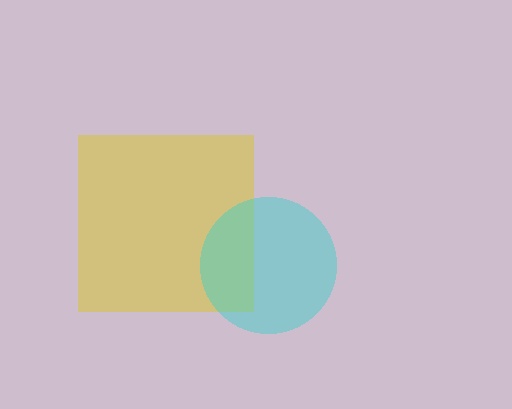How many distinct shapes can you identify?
There are 2 distinct shapes: a yellow square, a cyan circle.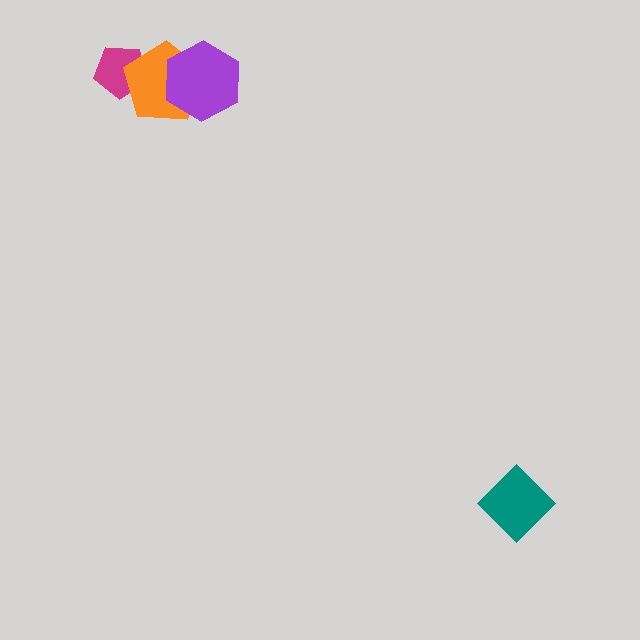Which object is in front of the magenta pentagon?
The orange pentagon is in front of the magenta pentagon.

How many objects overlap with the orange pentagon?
2 objects overlap with the orange pentagon.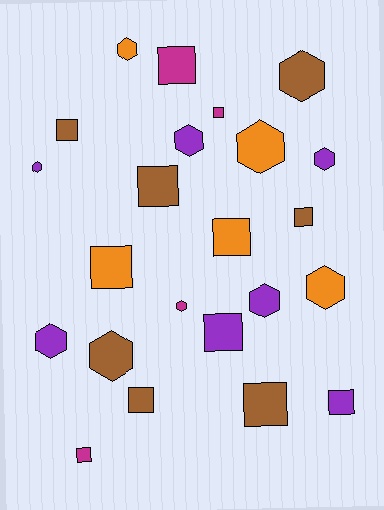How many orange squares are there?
There are 2 orange squares.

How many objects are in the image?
There are 23 objects.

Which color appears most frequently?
Brown, with 7 objects.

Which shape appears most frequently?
Square, with 12 objects.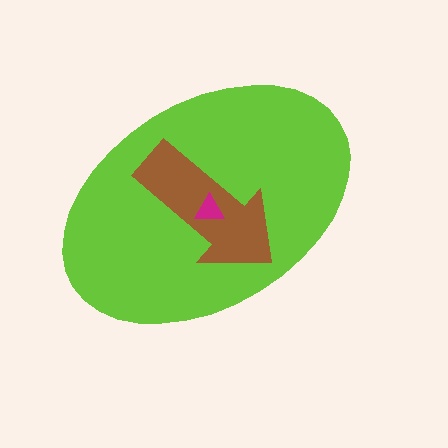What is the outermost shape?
The lime ellipse.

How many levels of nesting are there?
3.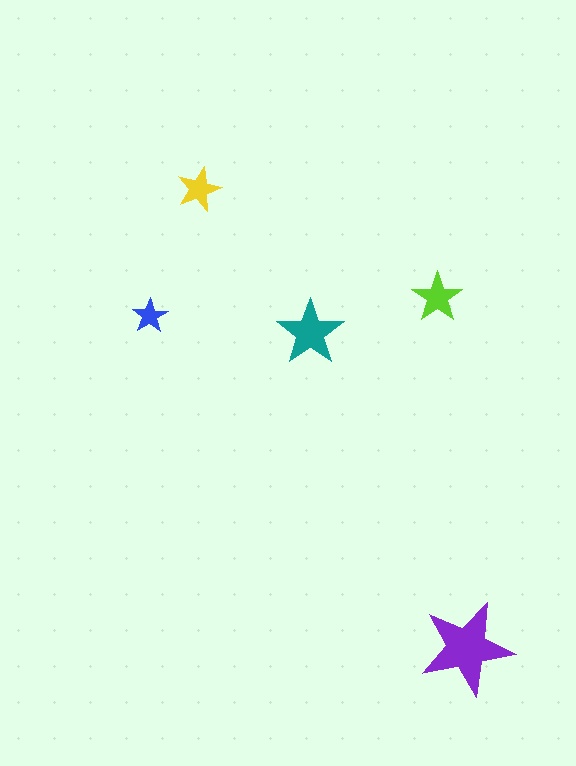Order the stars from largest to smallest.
the purple one, the teal one, the lime one, the yellow one, the blue one.